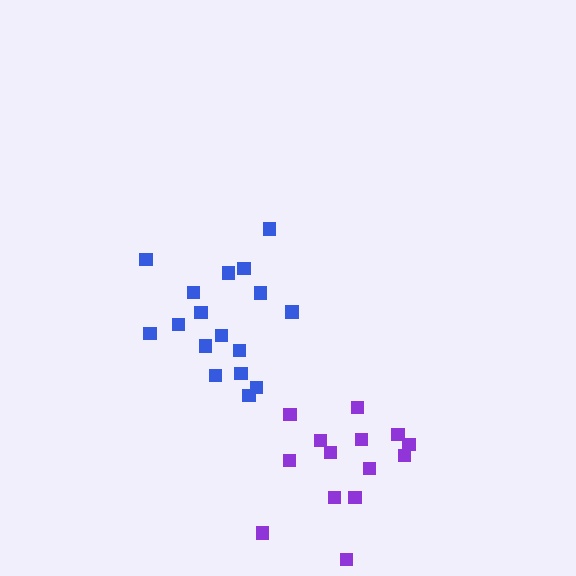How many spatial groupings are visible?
There are 2 spatial groupings.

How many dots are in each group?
Group 1: 17 dots, Group 2: 14 dots (31 total).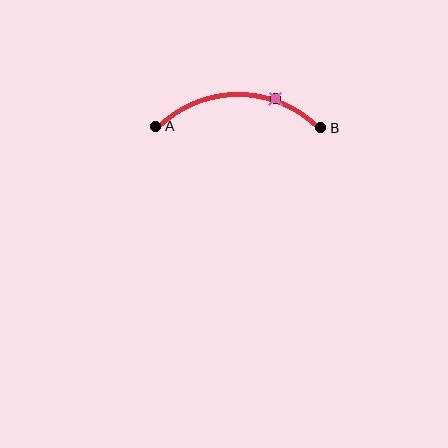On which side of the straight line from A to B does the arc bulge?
The arc bulges above the straight line connecting A and B.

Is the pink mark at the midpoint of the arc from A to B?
No. The pink mark lies on the arc but is closer to endpoint B. The arc midpoint would be at the point on the curve equidistant along the arc from both A and B.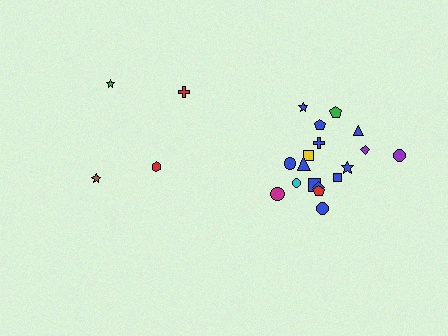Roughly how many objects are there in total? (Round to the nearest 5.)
Roughly 20 objects in total.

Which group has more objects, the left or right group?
The right group.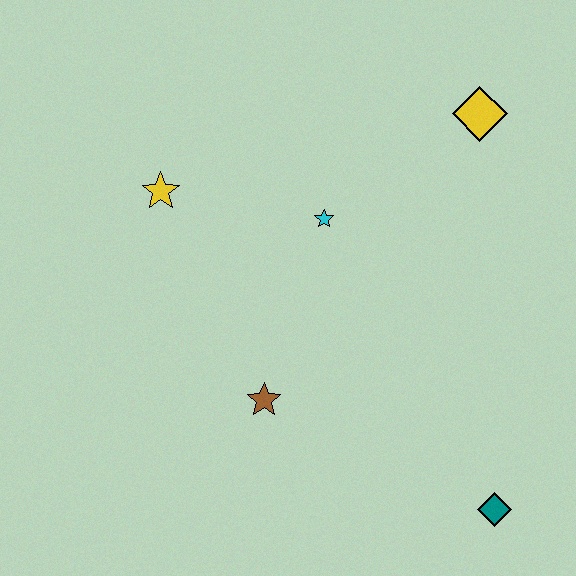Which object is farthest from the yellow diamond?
The teal diamond is farthest from the yellow diamond.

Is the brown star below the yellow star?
Yes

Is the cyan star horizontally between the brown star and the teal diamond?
Yes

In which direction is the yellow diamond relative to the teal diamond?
The yellow diamond is above the teal diamond.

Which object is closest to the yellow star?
The cyan star is closest to the yellow star.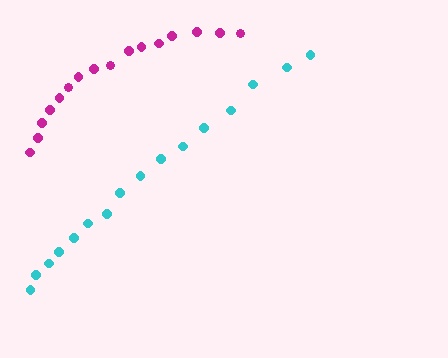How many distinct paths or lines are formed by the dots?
There are 2 distinct paths.